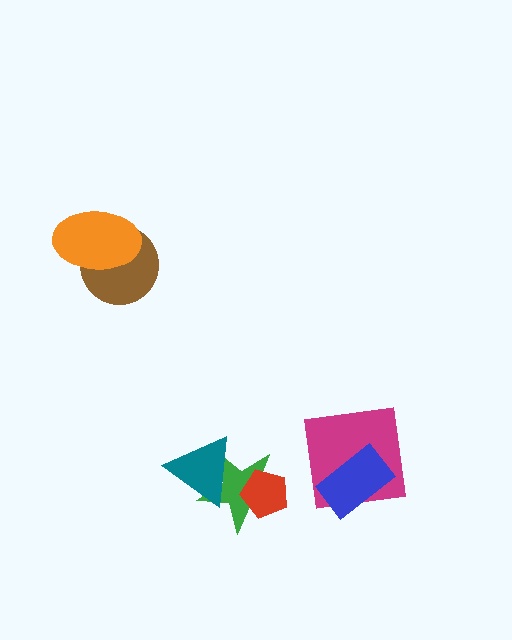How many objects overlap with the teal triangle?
1 object overlaps with the teal triangle.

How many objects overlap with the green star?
2 objects overlap with the green star.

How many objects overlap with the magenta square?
1 object overlaps with the magenta square.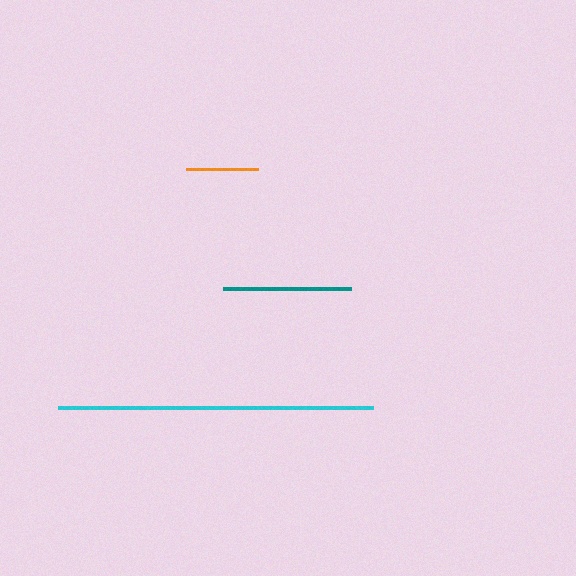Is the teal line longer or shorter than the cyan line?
The cyan line is longer than the teal line.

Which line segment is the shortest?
The orange line is the shortest at approximately 72 pixels.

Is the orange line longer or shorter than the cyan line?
The cyan line is longer than the orange line.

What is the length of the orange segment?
The orange segment is approximately 72 pixels long.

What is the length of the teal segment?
The teal segment is approximately 129 pixels long.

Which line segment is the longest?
The cyan line is the longest at approximately 315 pixels.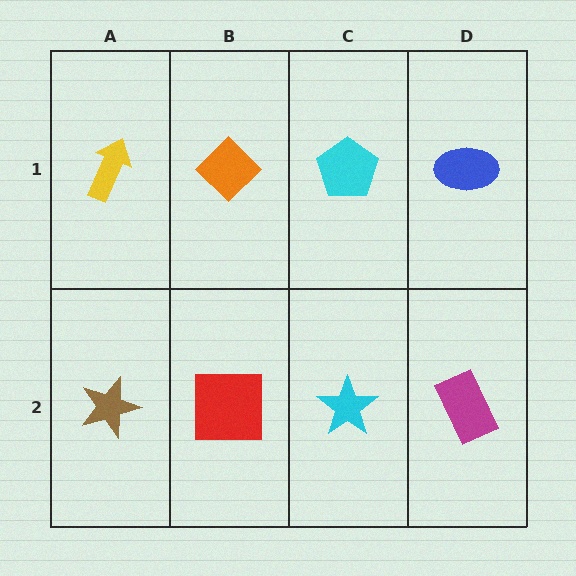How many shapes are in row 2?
4 shapes.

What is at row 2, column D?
A magenta rectangle.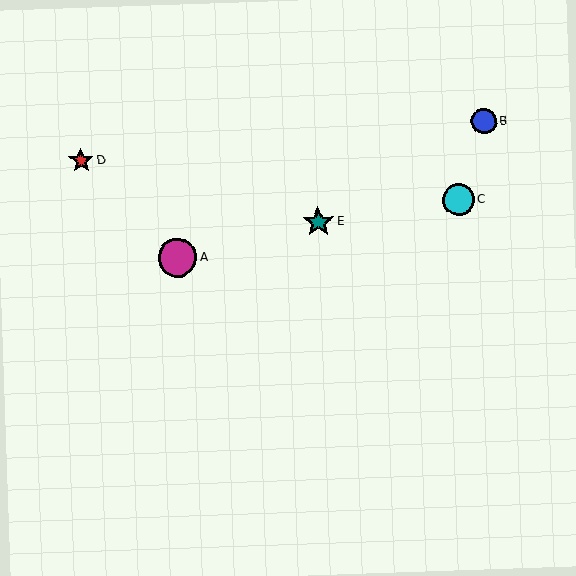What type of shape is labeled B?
Shape B is a blue circle.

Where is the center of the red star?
The center of the red star is at (81, 161).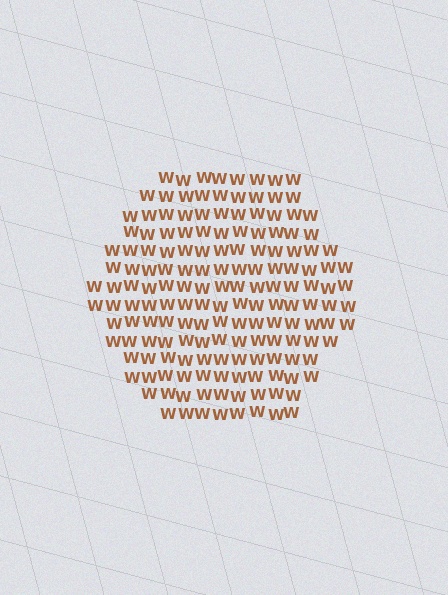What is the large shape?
The large shape is a hexagon.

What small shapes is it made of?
It is made of small letter W's.